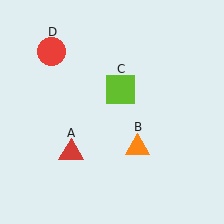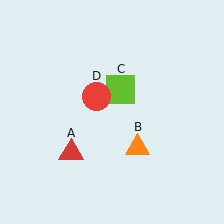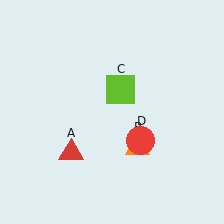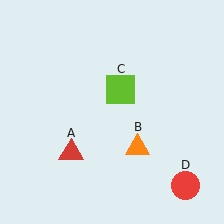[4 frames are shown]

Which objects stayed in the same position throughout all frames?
Red triangle (object A) and orange triangle (object B) and lime square (object C) remained stationary.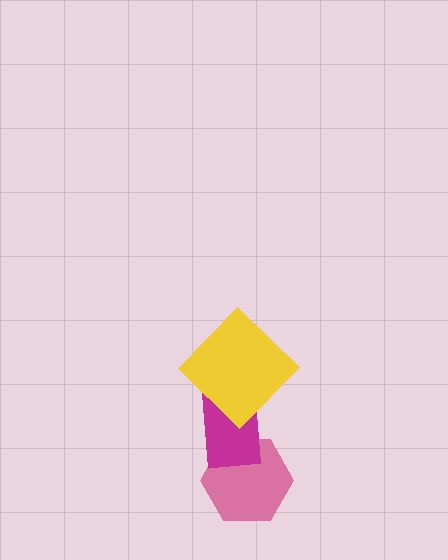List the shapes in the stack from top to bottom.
From top to bottom: the yellow diamond, the magenta rectangle, the pink hexagon.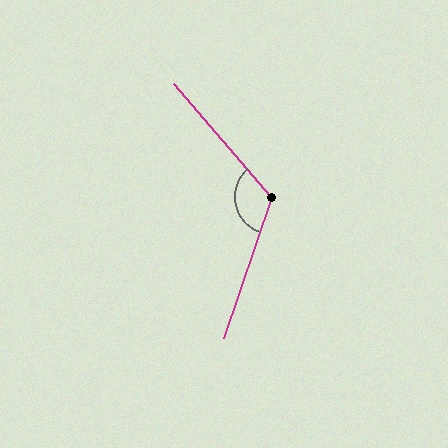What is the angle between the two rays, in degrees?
Approximately 120 degrees.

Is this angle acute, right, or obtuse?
It is obtuse.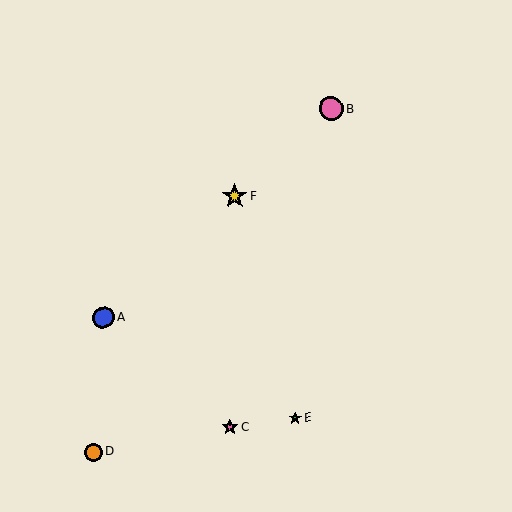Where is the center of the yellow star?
The center of the yellow star is at (235, 196).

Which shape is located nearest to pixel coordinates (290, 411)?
The green star (labeled E) at (295, 418) is nearest to that location.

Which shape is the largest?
The yellow star (labeled F) is the largest.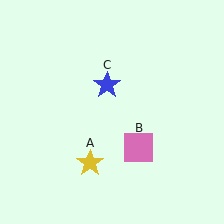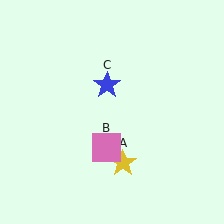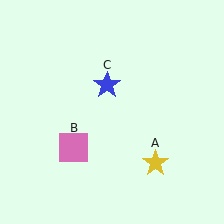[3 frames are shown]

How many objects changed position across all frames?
2 objects changed position: yellow star (object A), pink square (object B).